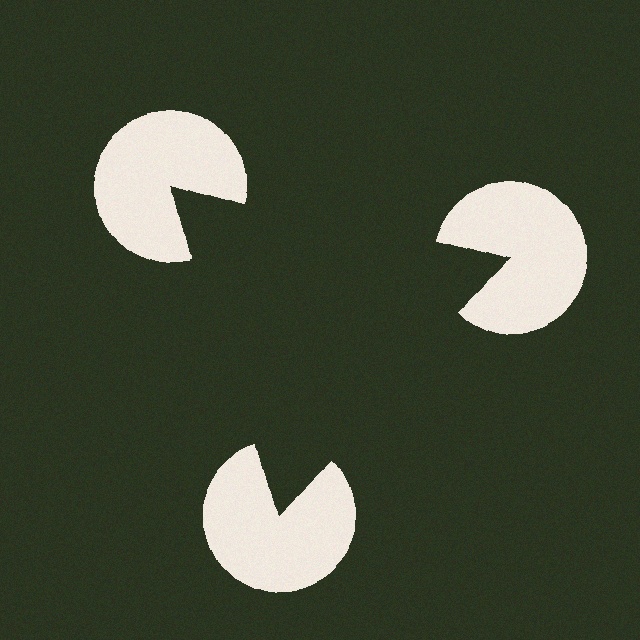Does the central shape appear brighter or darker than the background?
It typically appears slightly darker than the background, even though no actual brightness change is drawn.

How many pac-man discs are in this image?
There are 3 — one at each vertex of the illusory triangle.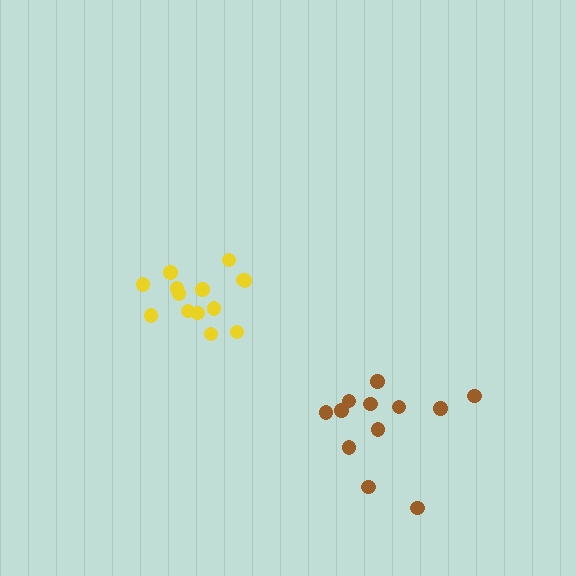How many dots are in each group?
Group 1: 12 dots, Group 2: 14 dots (26 total).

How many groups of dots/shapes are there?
There are 2 groups.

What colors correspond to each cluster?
The clusters are colored: brown, yellow.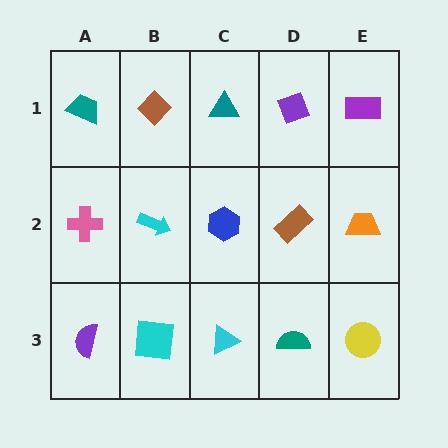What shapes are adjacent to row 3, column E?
An orange trapezoid (row 2, column E), a teal semicircle (row 3, column D).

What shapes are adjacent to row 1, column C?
A blue hexagon (row 2, column C), a brown diamond (row 1, column B), a purple diamond (row 1, column D).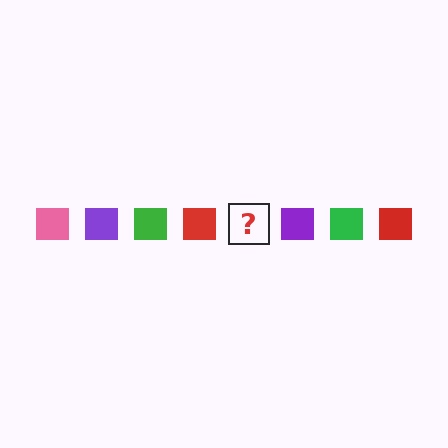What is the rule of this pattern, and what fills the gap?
The rule is that the pattern cycles through pink, purple, green, red squares. The gap should be filled with a pink square.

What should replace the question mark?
The question mark should be replaced with a pink square.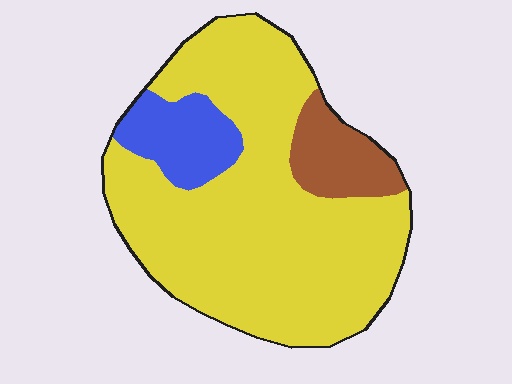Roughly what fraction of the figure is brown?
Brown takes up about one tenth (1/10) of the figure.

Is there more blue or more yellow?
Yellow.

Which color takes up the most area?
Yellow, at roughly 75%.